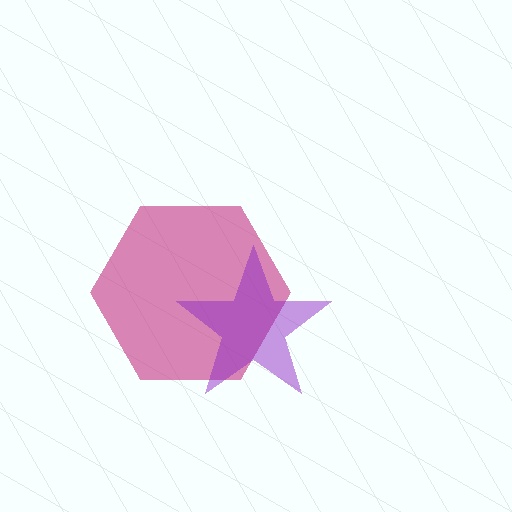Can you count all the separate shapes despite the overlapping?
Yes, there are 2 separate shapes.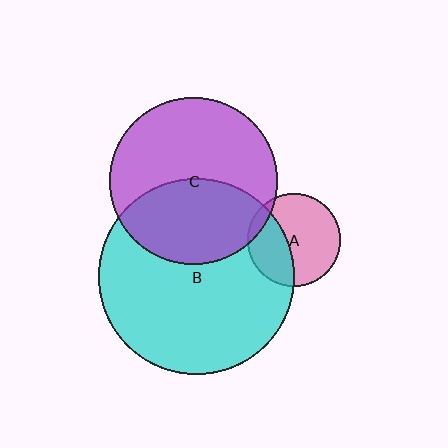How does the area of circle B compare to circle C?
Approximately 1.4 times.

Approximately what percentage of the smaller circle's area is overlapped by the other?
Approximately 5%.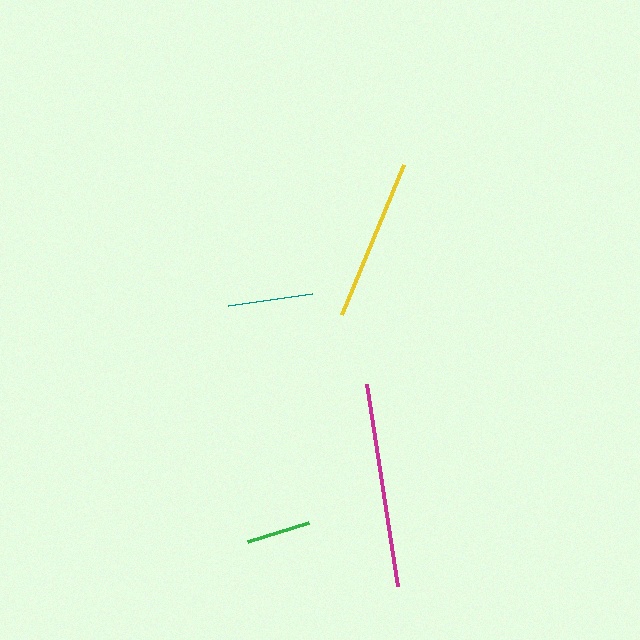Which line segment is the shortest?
The green line is the shortest at approximately 63 pixels.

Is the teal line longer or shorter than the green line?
The teal line is longer than the green line.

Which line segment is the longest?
The magenta line is the longest at approximately 205 pixels.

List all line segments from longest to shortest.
From longest to shortest: magenta, yellow, teal, green.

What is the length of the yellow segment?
The yellow segment is approximately 162 pixels long.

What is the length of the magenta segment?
The magenta segment is approximately 205 pixels long.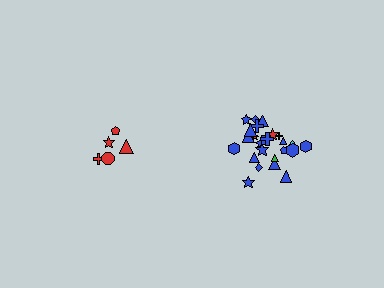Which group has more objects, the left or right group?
The right group.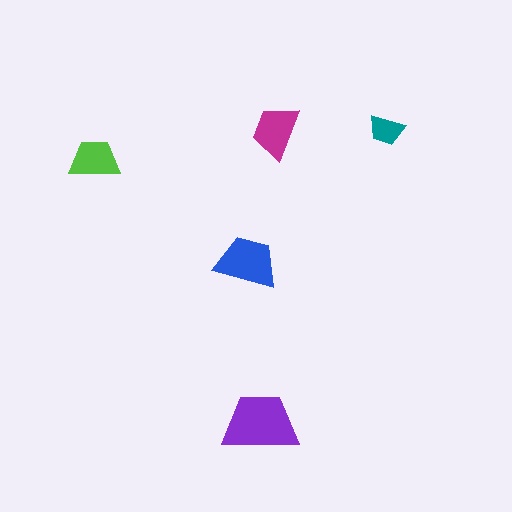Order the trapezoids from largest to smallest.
the purple one, the blue one, the magenta one, the lime one, the teal one.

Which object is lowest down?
The purple trapezoid is bottommost.